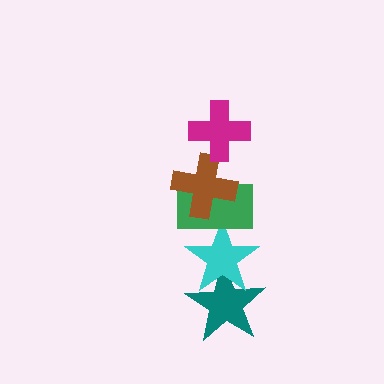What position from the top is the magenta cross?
The magenta cross is 1st from the top.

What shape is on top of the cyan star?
The green rectangle is on top of the cyan star.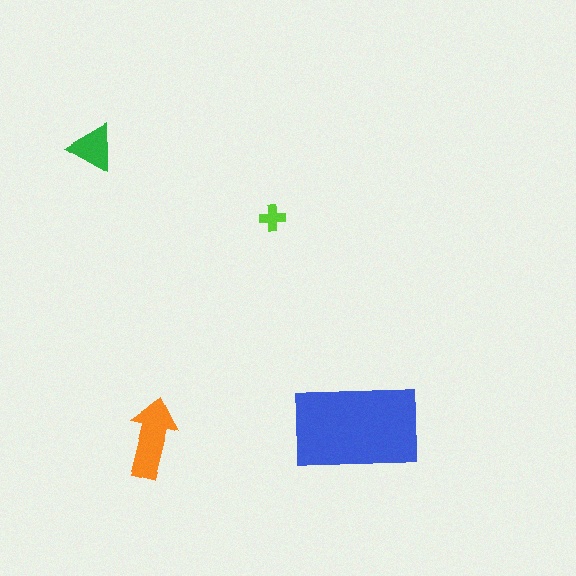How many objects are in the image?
There are 4 objects in the image.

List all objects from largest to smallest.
The blue rectangle, the orange arrow, the green triangle, the lime cross.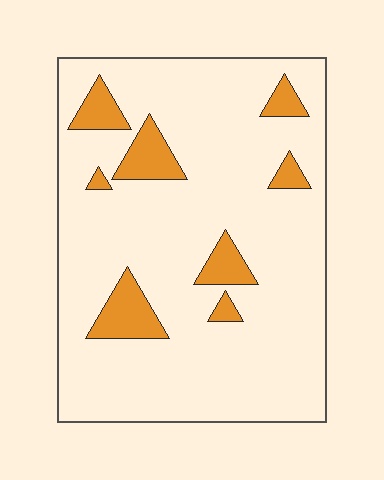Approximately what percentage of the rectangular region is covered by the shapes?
Approximately 15%.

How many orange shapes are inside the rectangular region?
8.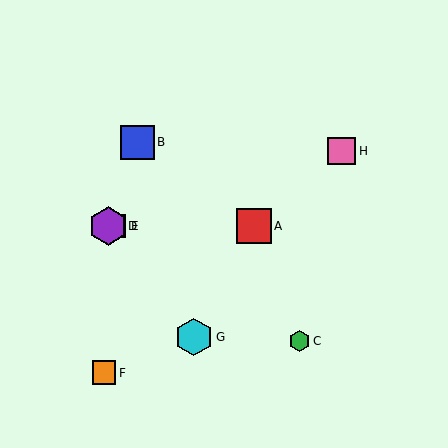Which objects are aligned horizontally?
Objects A, D, E are aligned horizontally.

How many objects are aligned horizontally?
3 objects (A, D, E) are aligned horizontally.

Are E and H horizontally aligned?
No, E is at y≈226 and H is at y≈151.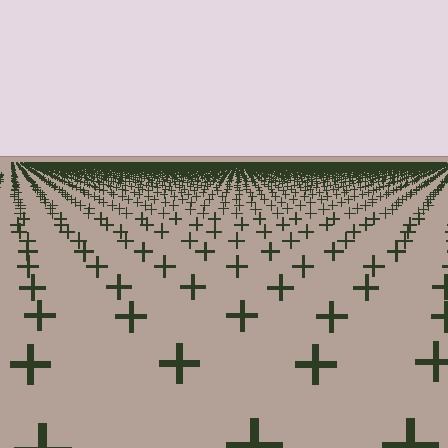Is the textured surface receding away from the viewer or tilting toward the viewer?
The surface is receding away from the viewer. Texture elements get smaller and denser toward the top.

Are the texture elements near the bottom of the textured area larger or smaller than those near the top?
Larger. Near the bottom, elements are closer to the viewer and appear at a bigger on-screen size.